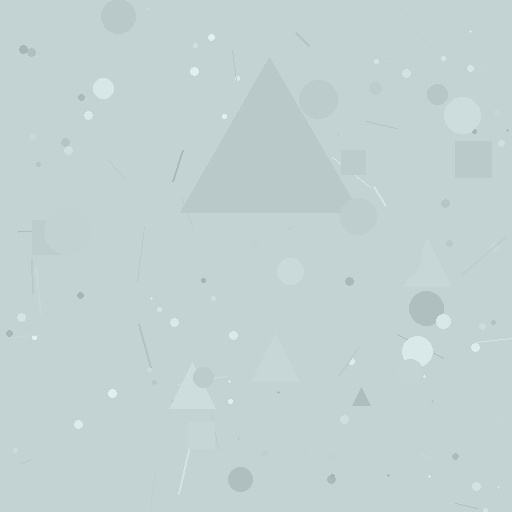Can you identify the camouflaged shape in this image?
The camouflaged shape is a triangle.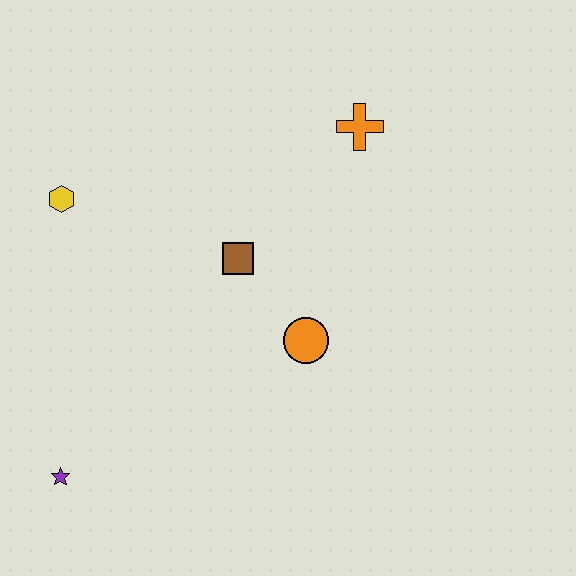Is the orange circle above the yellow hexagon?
No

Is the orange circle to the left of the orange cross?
Yes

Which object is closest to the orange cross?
The brown square is closest to the orange cross.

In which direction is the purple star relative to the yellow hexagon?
The purple star is below the yellow hexagon.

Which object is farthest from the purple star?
The orange cross is farthest from the purple star.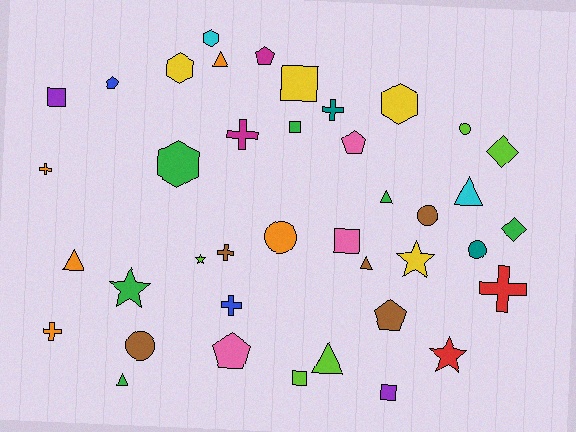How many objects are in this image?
There are 40 objects.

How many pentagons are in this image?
There are 5 pentagons.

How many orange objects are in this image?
There are 5 orange objects.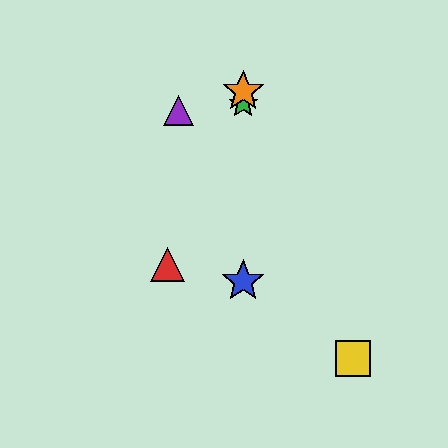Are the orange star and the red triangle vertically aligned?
No, the orange star is at x≈243 and the red triangle is at x≈168.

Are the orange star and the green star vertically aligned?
Yes, both are at x≈243.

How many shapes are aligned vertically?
3 shapes (the blue star, the green star, the orange star) are aligned vertically.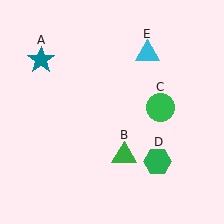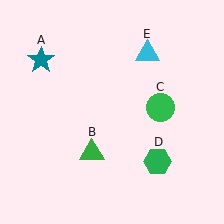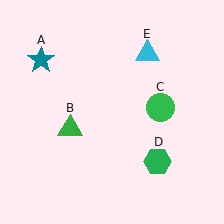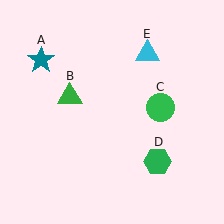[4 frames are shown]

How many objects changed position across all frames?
1 object changed position: green triangle (object B).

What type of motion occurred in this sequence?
The green triangle (object B) rotated clockwise around the center of the scene.